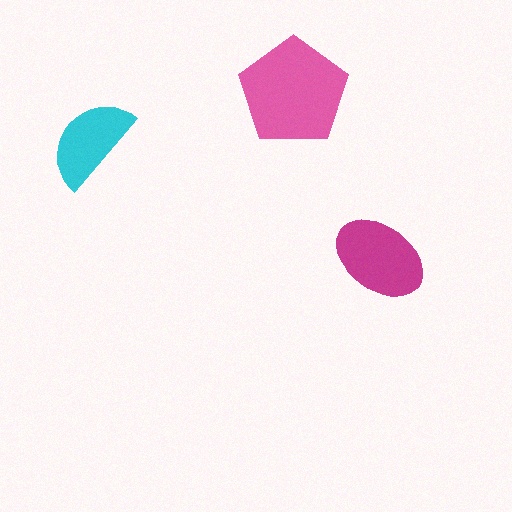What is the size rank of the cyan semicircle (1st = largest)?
3rd.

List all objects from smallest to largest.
The cyan semicircle, the magenta ellipse, the pink pentagon.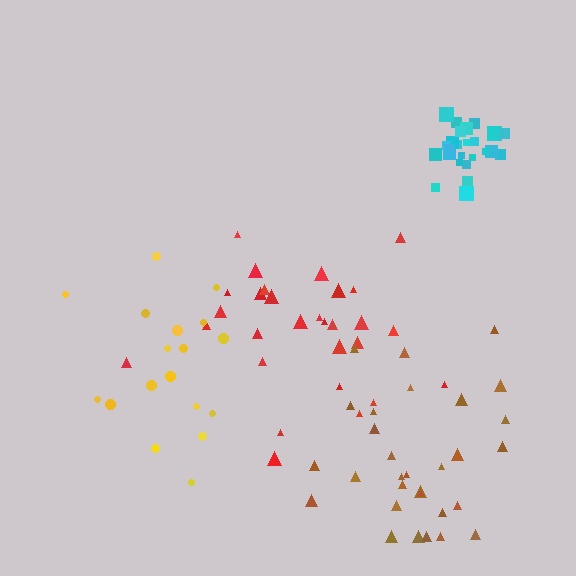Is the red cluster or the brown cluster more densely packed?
Brown.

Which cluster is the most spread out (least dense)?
Yellow.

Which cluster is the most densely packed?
Cyan.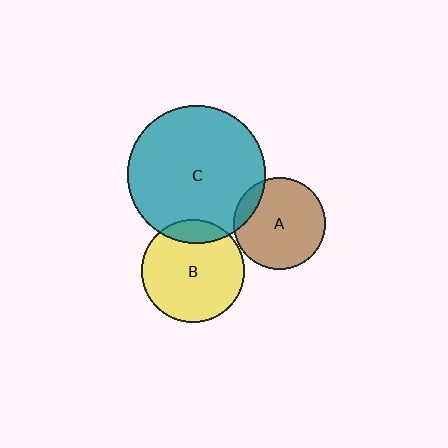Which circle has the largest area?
Circle C (teal).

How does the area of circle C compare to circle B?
Approximately 1.8 times.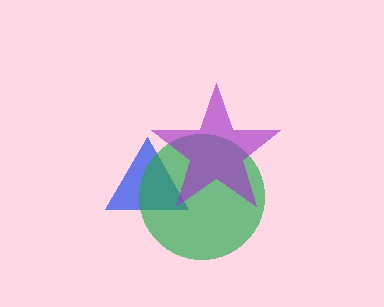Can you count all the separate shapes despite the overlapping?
Yes, there are 3 separate shapes.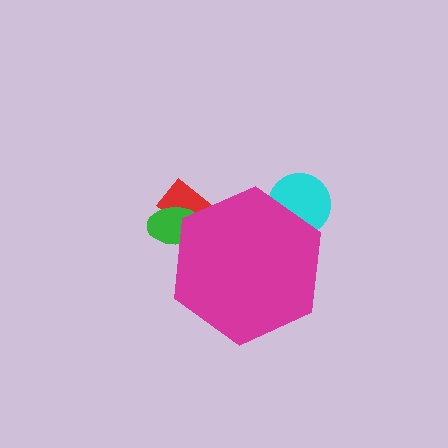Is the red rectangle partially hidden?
Yes, the red rectangle is partially hidden behind the magenta hexagon.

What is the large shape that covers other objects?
A magenta hexagon.